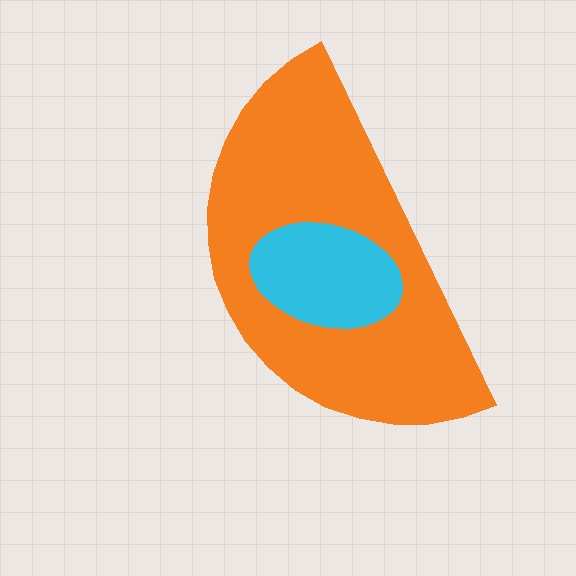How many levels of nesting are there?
2.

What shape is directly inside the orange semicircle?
The cyan ellipse.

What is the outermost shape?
The orange semicircle.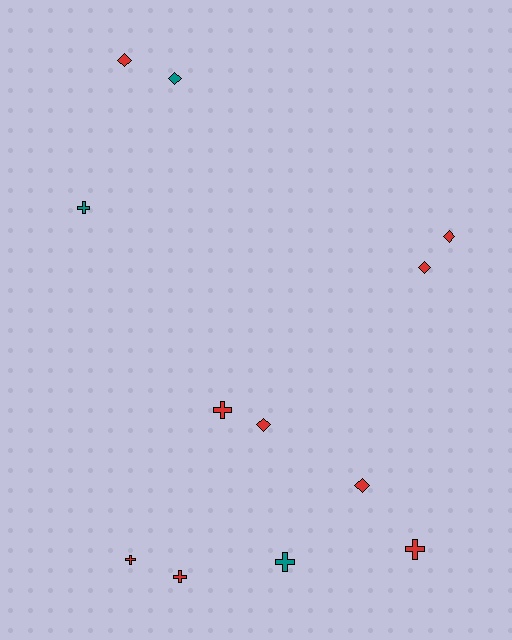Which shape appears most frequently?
Cross, with 6 objects.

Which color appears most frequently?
Red, with 9 objects.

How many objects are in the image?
There are 12 objects.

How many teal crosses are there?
There are 2 teal crosses.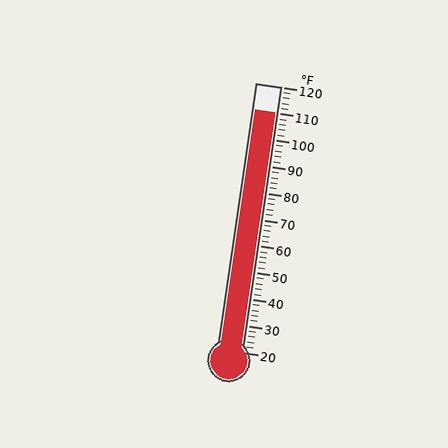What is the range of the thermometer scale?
The thermometer scale ranges from 20°F to 120°F.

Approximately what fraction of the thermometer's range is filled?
The thermometer is filled to approximately 90% of its range.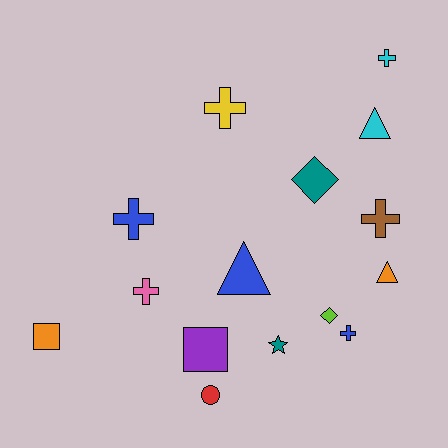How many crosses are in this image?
There are 6 crosses.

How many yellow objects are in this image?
There is 1 yellow object.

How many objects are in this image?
There are 15 objects.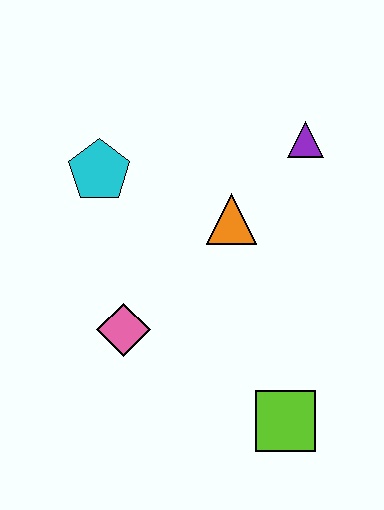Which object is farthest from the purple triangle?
The lime square is farthest from the purple triangle.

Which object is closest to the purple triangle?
The orange triangle is closest to the purple triangle.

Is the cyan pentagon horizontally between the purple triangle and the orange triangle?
No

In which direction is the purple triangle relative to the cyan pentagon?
The purple triangle is to the right of the cyan pentagon.